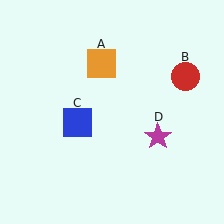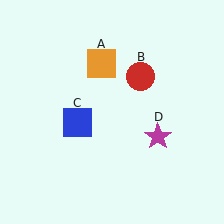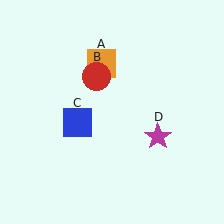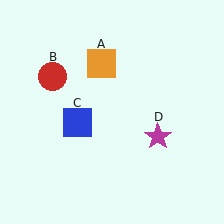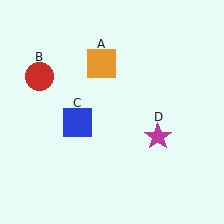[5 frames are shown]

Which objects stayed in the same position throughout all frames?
Orange square (object A) and blue square (object C) and magenta star (object D) remained stationary.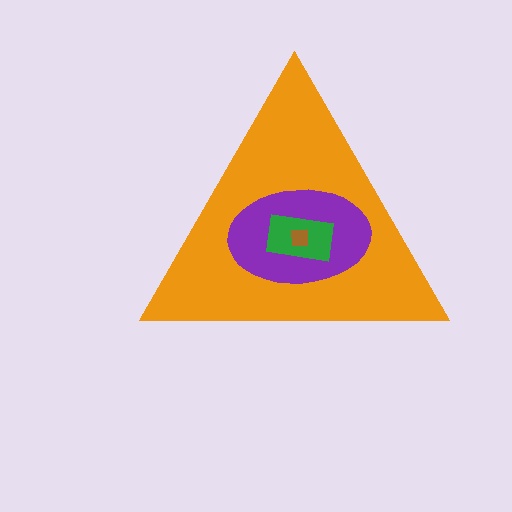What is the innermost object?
The brown square.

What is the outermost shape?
The orange triangle.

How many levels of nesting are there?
4.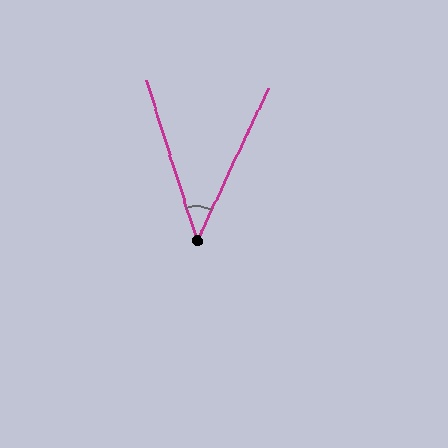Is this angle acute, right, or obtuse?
It is acute.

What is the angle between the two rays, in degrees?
Approximately 43 degrees.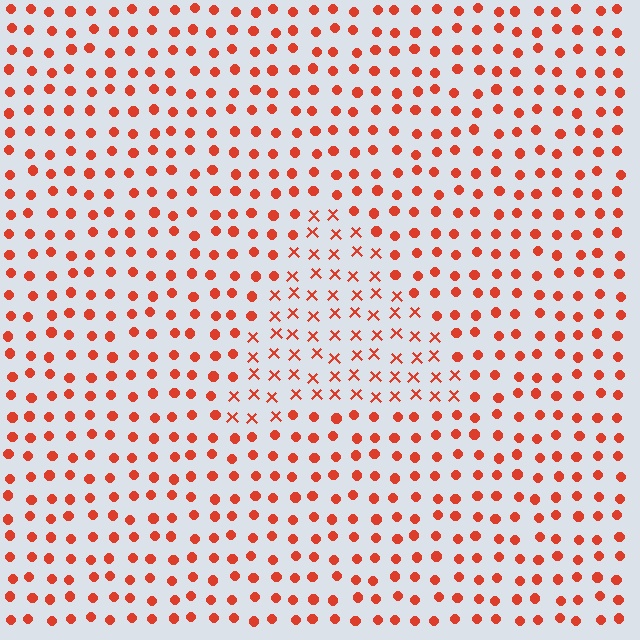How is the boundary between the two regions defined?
The boundary is defined by a change in element shape: X marks inside vs. circles outside. All elements share the same color and spacing.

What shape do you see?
I see a triangle.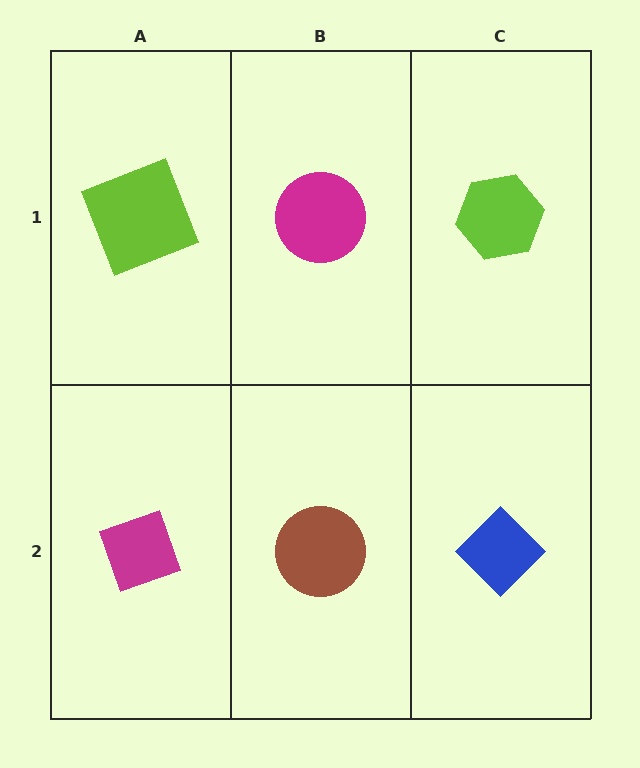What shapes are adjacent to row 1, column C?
A blue diamond (row 2, column C), a magenta circle (row 1, column B).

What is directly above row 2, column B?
A magenta circle.